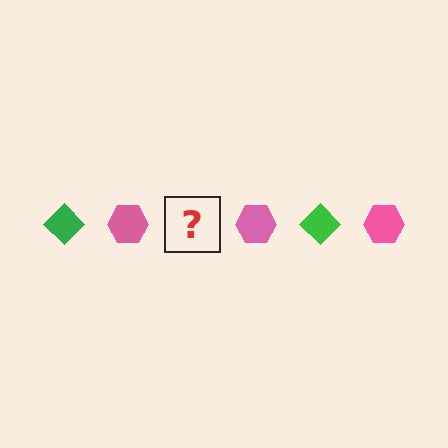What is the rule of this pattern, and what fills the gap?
The rule is that the pattern alternates between green diamond and pink hexagon. The gap should be filled with a green diamond.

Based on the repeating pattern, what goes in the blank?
The blank should be a green diamond.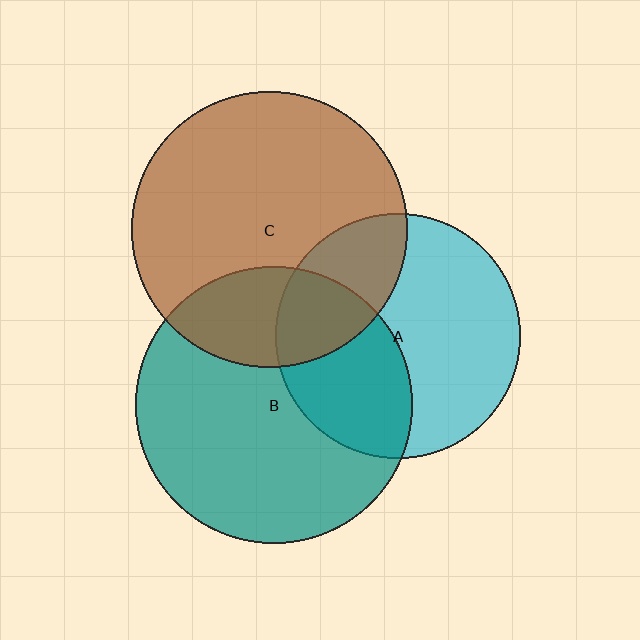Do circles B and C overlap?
Yes.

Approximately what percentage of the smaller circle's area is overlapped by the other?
Approximately 25%.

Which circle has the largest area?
Circle B (teal).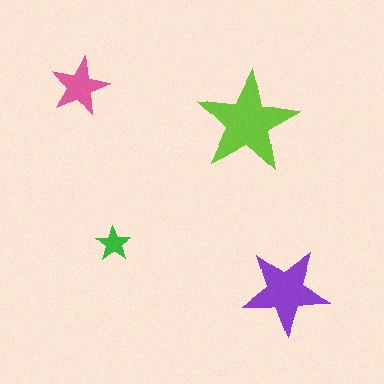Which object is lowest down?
The purple star is bottommost.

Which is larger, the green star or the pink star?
The pink one.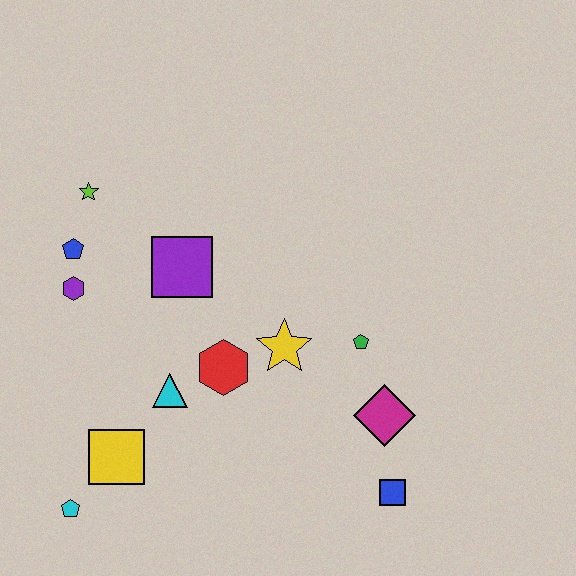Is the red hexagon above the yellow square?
Yes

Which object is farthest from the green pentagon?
The cyan pentagon is farthest from the green pentagon.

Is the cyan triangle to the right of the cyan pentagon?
Yes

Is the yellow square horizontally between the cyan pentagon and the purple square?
Yes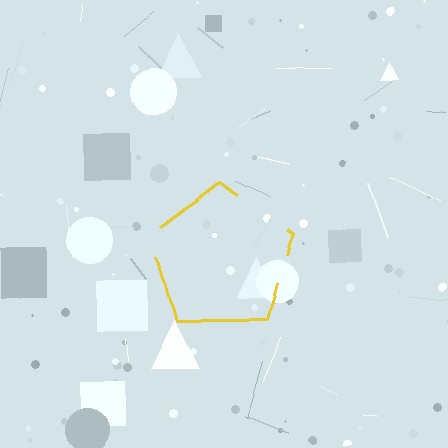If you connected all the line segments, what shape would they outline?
They would outline a pentagon.